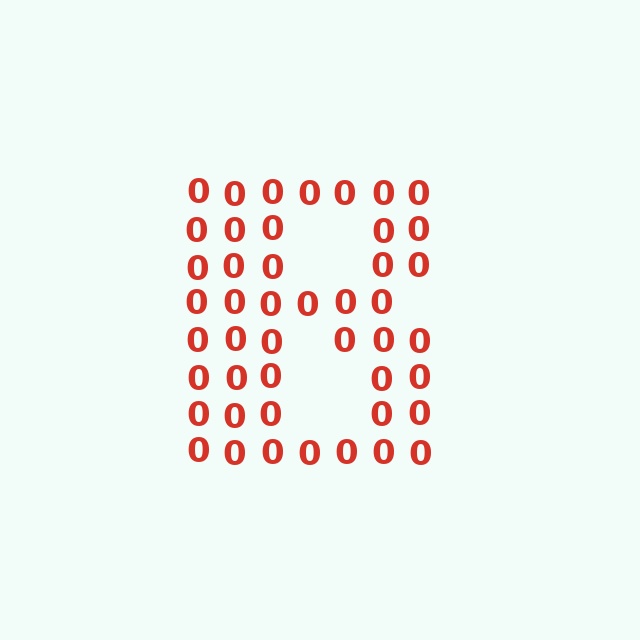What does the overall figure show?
The overall figure shows the letter B.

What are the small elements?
The small elements are digit 0's.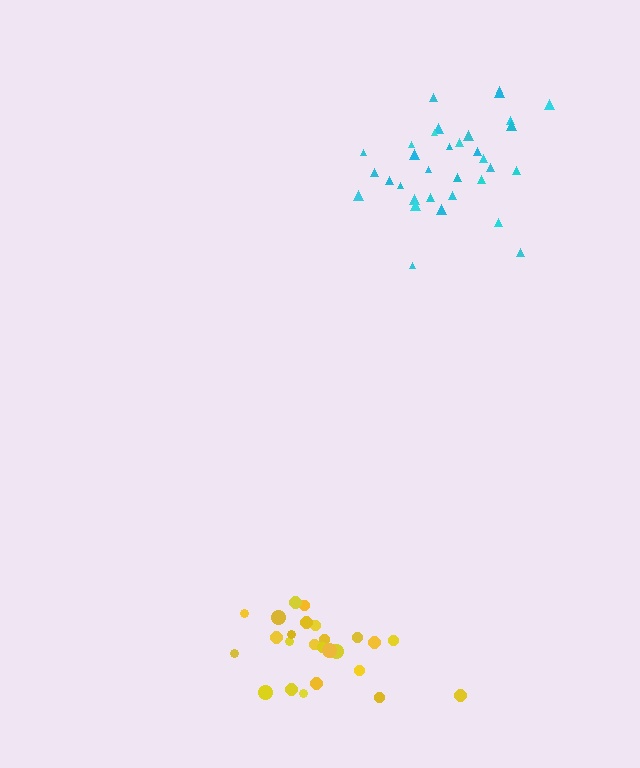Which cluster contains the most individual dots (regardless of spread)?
Cyan (34).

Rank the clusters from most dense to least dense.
yellow, cyan.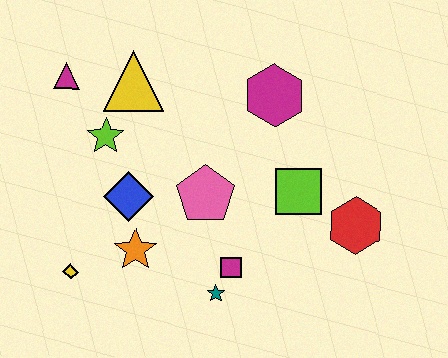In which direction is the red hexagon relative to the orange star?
The red hexagon is to the right of the orange star.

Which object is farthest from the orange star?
The red hexagon is farthest from the orange star.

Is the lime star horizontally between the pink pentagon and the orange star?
No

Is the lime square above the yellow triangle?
No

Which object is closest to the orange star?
The blue diamond is closest to the orange star.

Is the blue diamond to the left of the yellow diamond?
No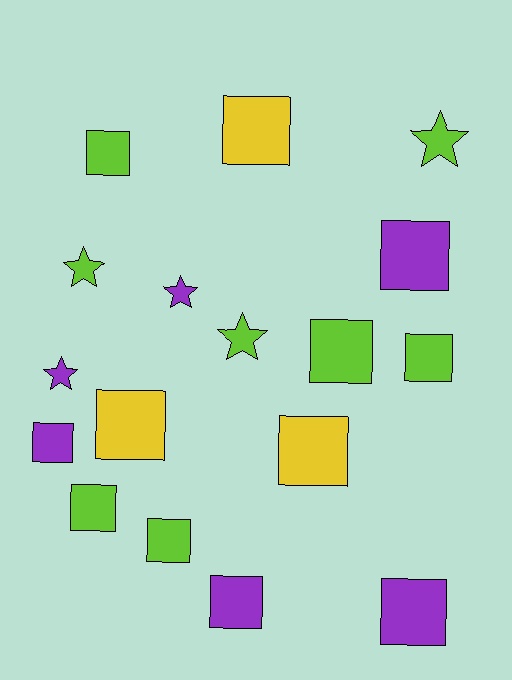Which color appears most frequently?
Lime, with 8 objects.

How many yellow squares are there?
There are 3 yellow squares.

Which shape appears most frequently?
Square, with 12 objects.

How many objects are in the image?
There are 17 objects.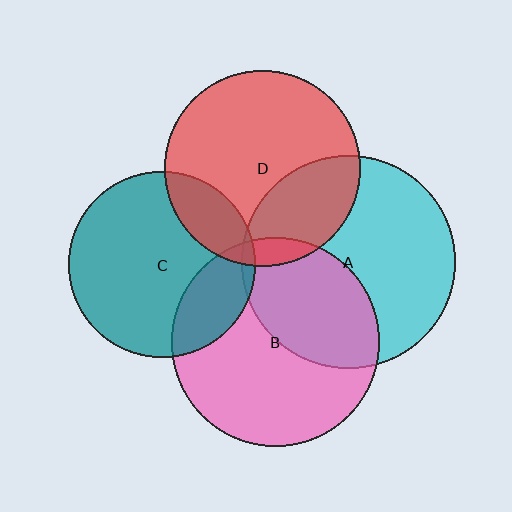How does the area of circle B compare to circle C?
Approximately 1.2 times.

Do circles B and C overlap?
Yes.